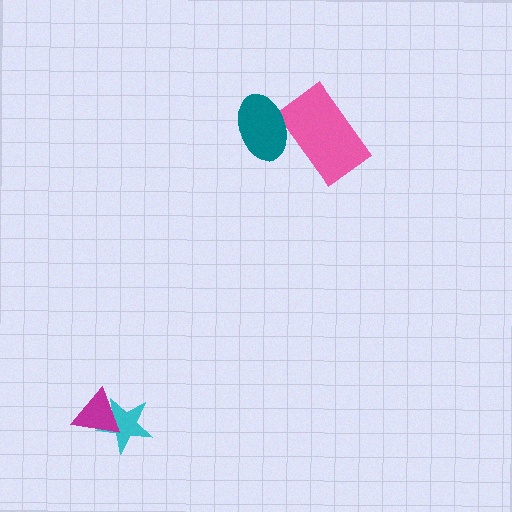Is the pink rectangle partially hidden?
Yes, it is partially covered by another shape.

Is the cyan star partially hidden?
Yes, it is partially covered by another shape.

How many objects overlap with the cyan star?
1 object overlaps with the cyan star.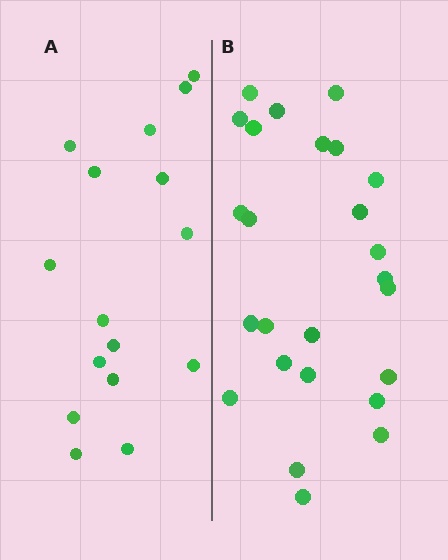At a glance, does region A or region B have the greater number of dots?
Region B (the right region) has more dots.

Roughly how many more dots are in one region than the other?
Region B has roughly 8 or so more dots than region A.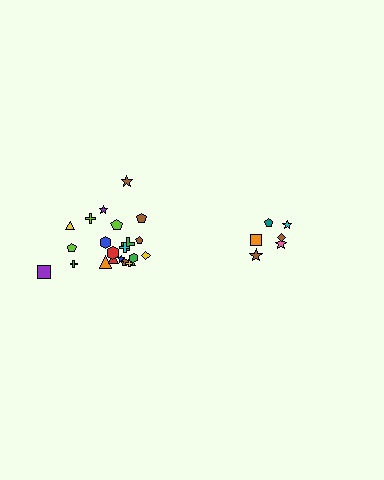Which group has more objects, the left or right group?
The left group.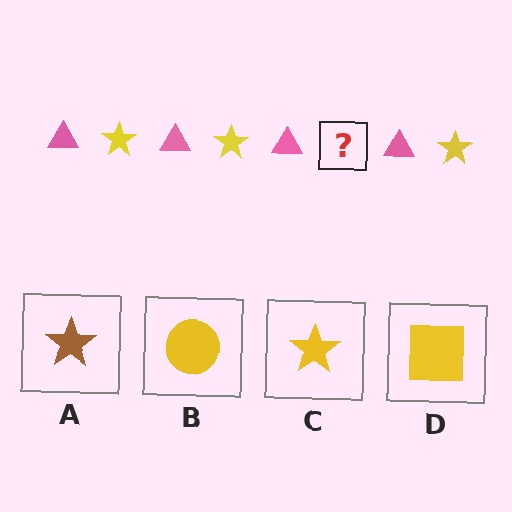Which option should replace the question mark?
Option C.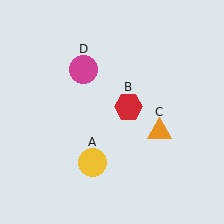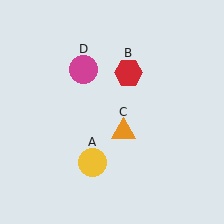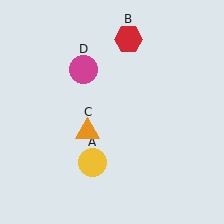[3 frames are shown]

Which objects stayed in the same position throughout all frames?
Yellow circle (object A) and magenta circle (object D) remained stationary.